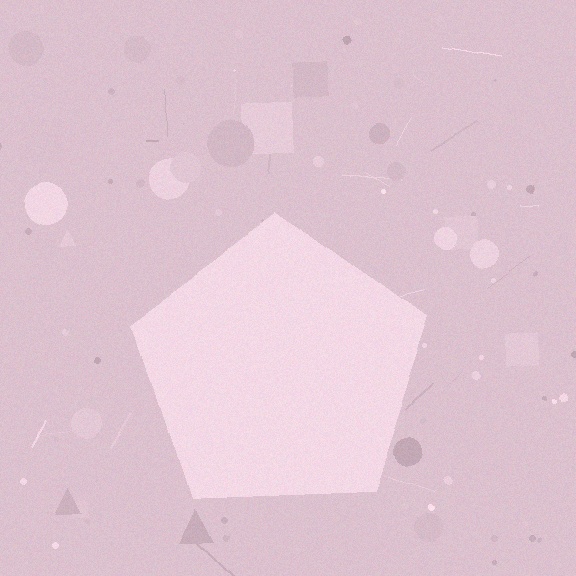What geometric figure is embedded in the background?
A pentagon is embedded in the background.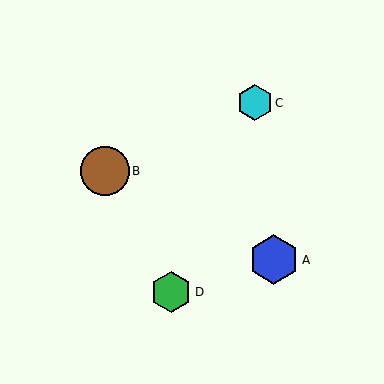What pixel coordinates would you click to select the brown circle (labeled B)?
Click at (105, 171) to select the brown circle B.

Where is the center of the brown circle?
The center of the brown circle is at (105, 171).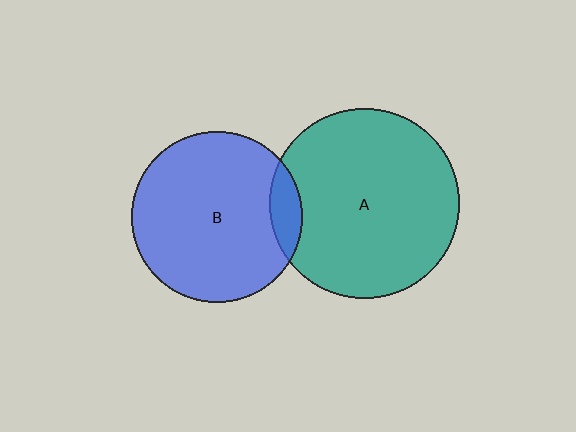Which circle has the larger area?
Circle A (teal).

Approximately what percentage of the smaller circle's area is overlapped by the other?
Approximately 10%.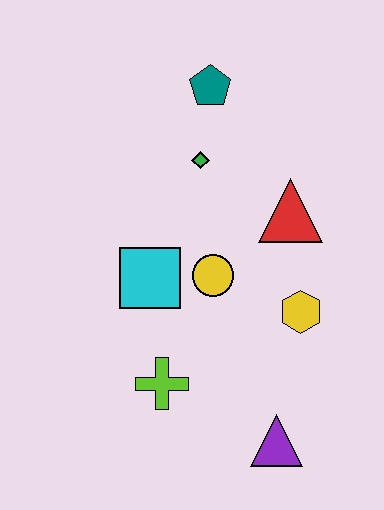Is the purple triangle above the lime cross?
No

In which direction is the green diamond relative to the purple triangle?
The green diamond is above the purple triangle.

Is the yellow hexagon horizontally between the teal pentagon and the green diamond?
No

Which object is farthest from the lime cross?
The teal pentagon is farthest from the lime cross.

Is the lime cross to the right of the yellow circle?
No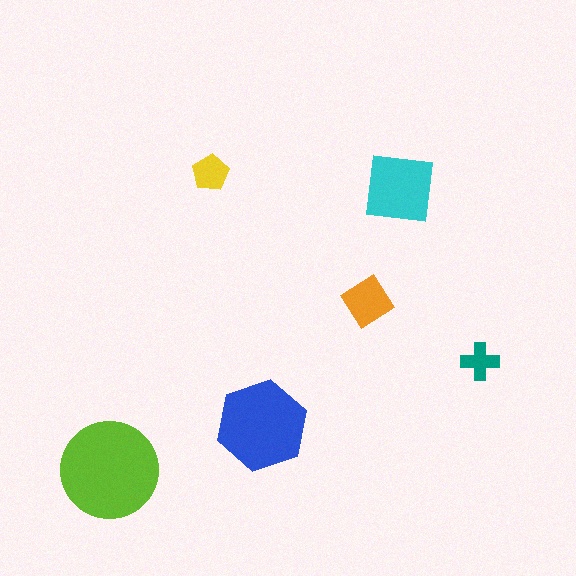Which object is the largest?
The lime circle.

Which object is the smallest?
The teal cross.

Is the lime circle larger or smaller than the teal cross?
Larger.